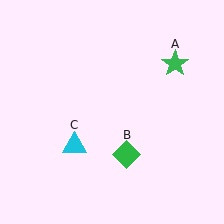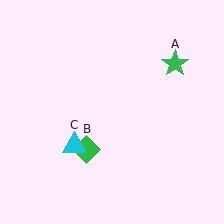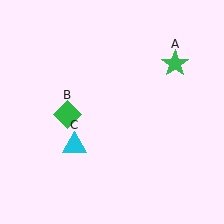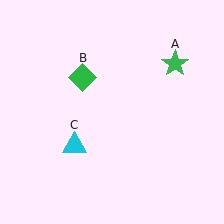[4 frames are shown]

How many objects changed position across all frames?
1 object changed position: green diamond (object B).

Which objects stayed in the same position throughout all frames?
Green star (object A) and cyan triangle (object C) remained stationary.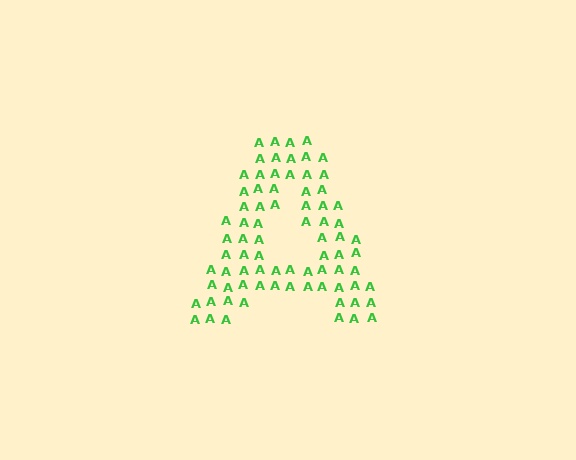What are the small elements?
The small elements are letter A's.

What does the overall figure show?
The overall figure shows the letter A.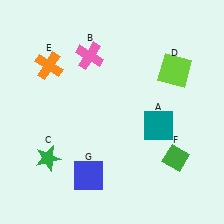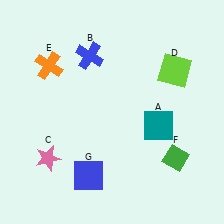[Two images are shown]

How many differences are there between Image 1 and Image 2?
There are 2 differences between the two images.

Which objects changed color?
B changed from pink to blue. C changed from green to pink.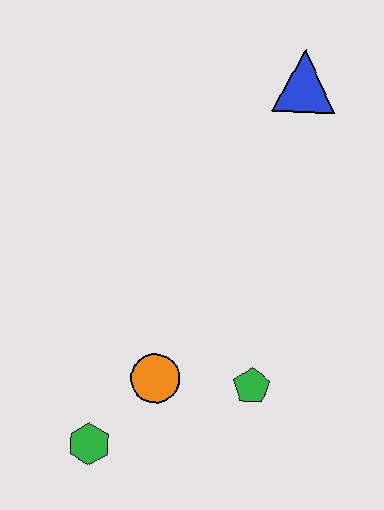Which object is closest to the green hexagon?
The orange circle is closest to the green hexagon.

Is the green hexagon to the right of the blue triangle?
No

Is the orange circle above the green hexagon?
Yes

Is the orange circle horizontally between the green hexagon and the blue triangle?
Yes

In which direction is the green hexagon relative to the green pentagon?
The green hexagon is to the left of the green pentagon.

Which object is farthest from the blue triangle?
The green hexagon is farthest from the blue triangle.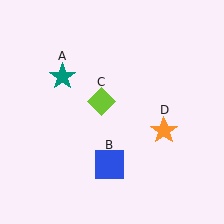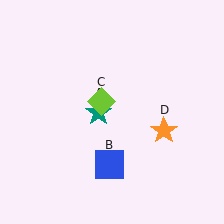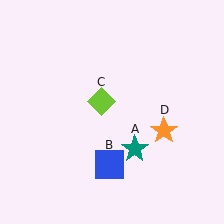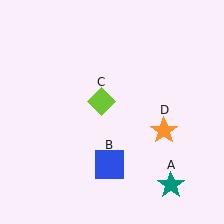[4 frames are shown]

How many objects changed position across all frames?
1 object changed position: teal star (object A).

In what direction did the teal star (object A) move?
The teal star (object A) moved down and to the right.